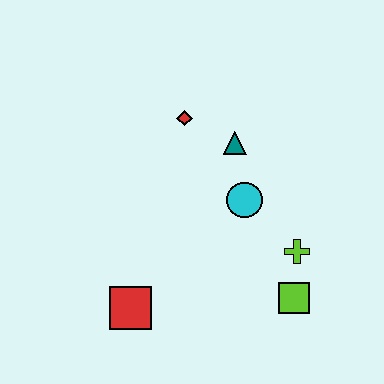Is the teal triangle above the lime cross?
Yes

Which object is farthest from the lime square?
The red diamond is farthest from the lime square.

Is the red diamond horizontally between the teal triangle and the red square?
Yes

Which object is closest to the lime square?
The lime cross is closest to the lime square.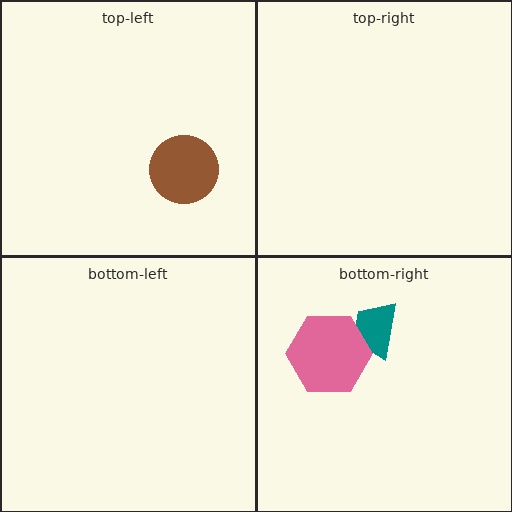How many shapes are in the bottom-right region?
2.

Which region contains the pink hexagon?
The bottom-right region.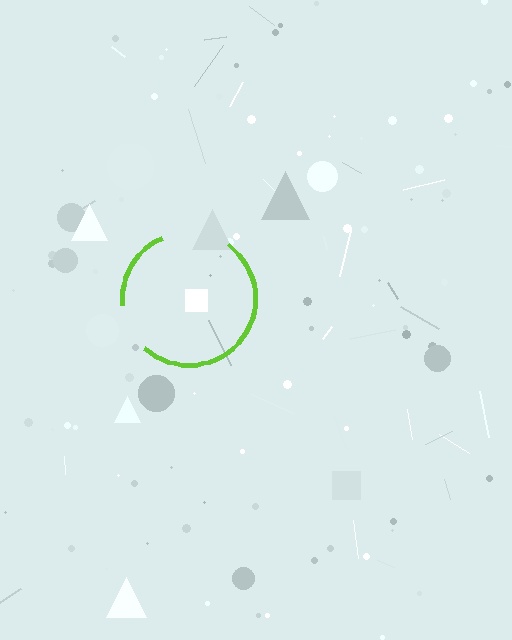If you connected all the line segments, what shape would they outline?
They would outline a circle.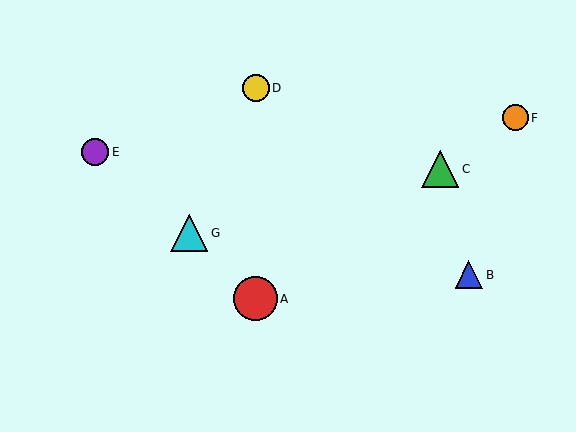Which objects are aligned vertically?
Objects A, D are aligned vertically.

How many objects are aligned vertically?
2 objects (A, D) are aligned vertically.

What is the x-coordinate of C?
Object C is at x≈440.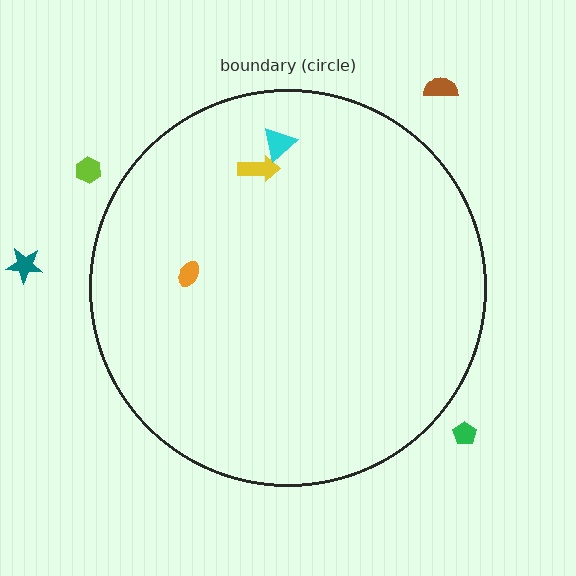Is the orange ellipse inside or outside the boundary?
Inside.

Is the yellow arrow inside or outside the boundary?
Inside.